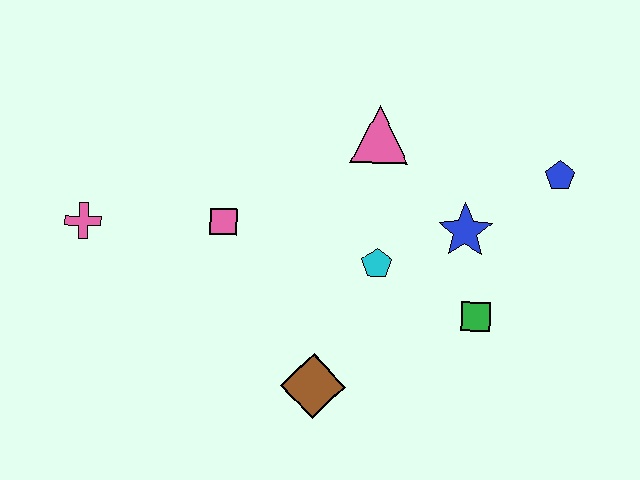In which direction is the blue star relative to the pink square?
The blue star is to the right of the pink square.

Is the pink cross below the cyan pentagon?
No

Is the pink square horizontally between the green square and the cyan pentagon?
No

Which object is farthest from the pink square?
The blue pentagon is farthest from the pink square.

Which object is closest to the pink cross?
The pink square is closest to the pink cross.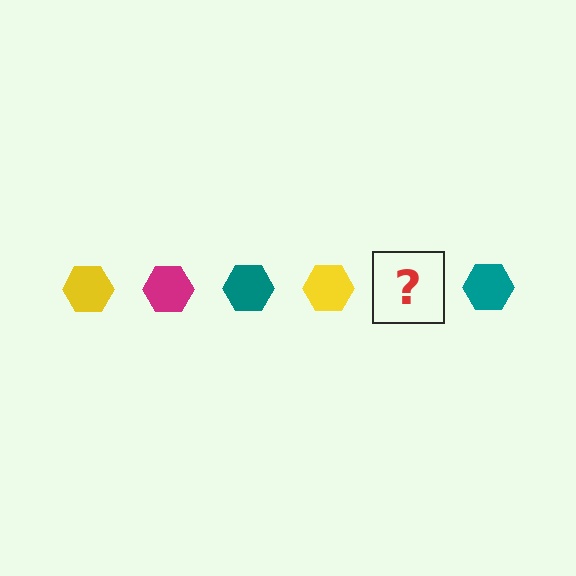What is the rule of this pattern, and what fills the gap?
The rule is that the pattern cycles through yellow, magenta, teal hexagons. The gap should be filled with a magenta hexagon.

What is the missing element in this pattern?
The missing element is a magenta hexagon.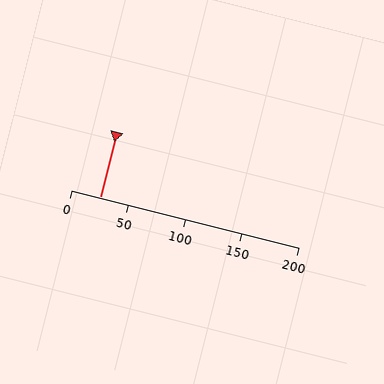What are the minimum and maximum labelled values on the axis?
The axis runs from 0 to 200.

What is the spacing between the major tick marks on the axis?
The major ticks are spaced 50 apart.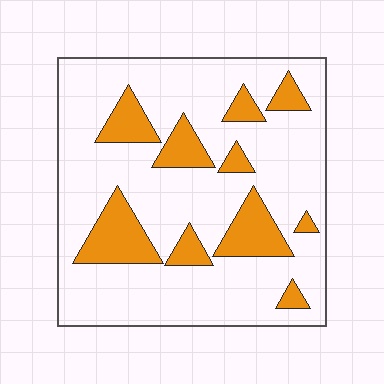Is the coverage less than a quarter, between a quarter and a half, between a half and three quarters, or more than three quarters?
Less than a quarter.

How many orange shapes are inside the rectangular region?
10.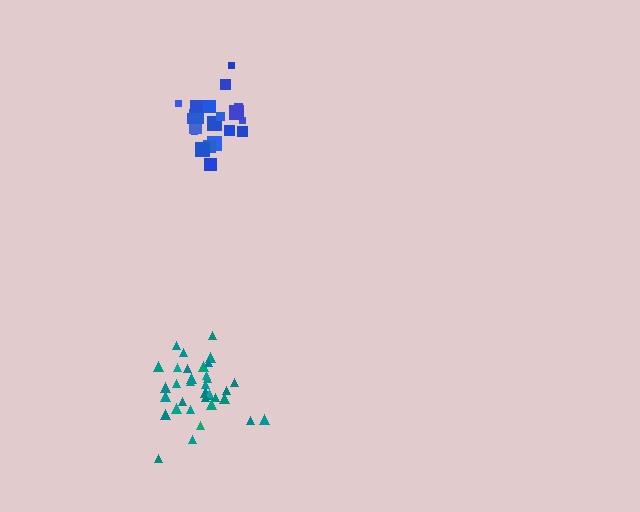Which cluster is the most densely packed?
Teal.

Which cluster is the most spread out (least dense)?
Blue.